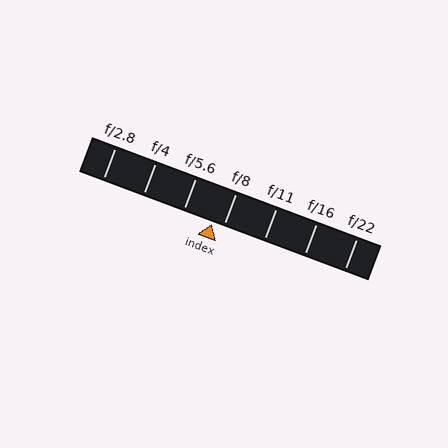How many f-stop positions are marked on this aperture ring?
There are 7 f-stop positions marked.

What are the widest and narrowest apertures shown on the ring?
The widest aperture shown is f/2.8 and the narrowest is f/22.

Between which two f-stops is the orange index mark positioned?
The index mark is between f/5.6 and f/8.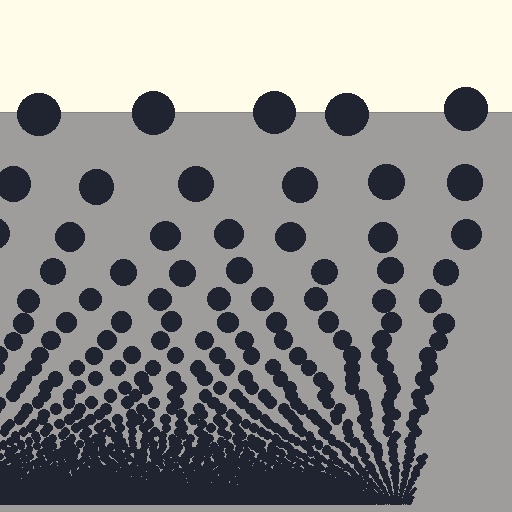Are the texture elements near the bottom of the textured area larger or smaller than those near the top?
Smaller. The gradient is inverted — elements near the bottom are smaller and denser.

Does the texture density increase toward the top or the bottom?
Density increases toward the bottom.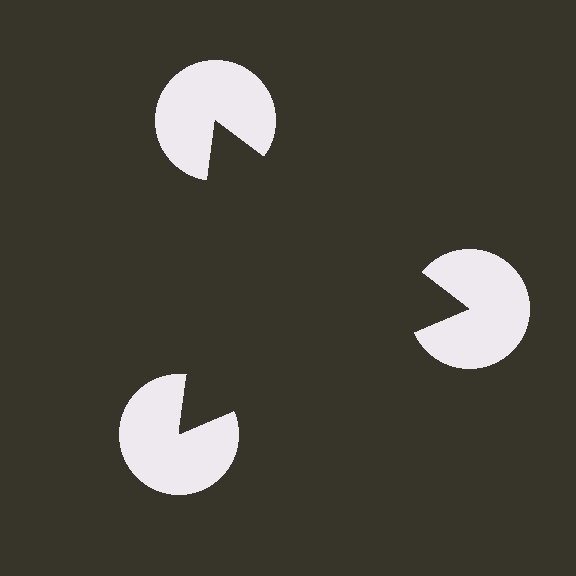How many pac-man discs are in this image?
There are 3 — one at each vertex of the illusory triangle.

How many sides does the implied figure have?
3 sides.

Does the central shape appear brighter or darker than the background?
It typically appears slightly darker than the background, even though no actual brightness change is drawn.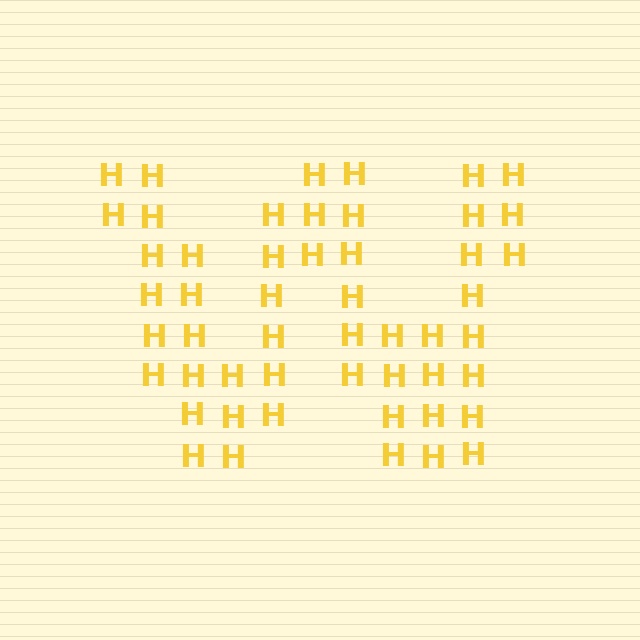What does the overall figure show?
The overall figure shows the letter W.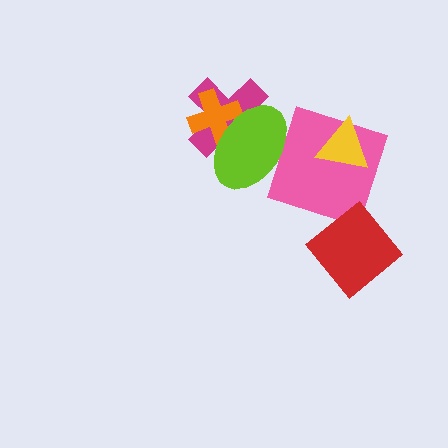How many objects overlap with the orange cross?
2 objects overlap with the orange cross.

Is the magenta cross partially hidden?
Yes, it is partially covered by another shape.